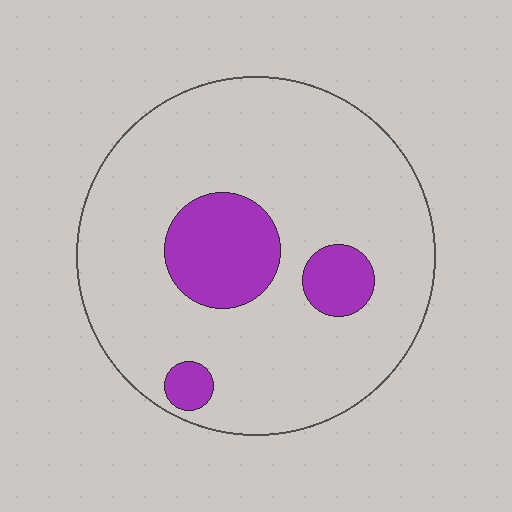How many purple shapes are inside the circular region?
3.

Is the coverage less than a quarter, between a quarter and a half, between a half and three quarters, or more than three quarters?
Less than a quarter.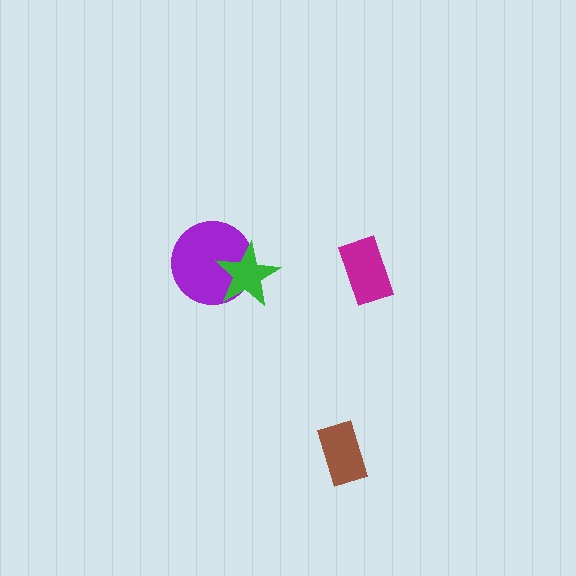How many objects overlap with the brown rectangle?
0 objects overlap with the brown rectangle.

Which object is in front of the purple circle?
The green star is in front of the purple circle.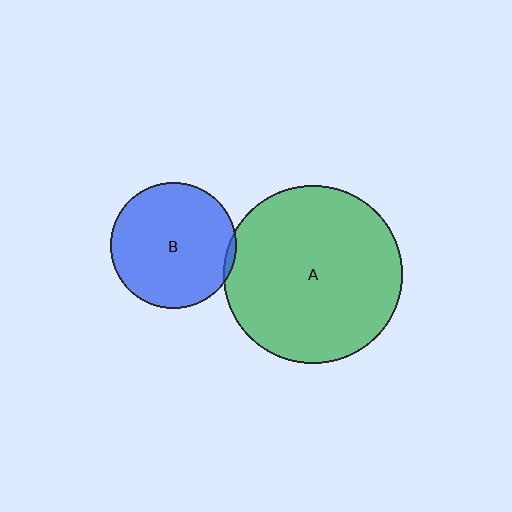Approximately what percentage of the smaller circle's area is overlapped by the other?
Approximately 5%.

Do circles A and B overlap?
Yes.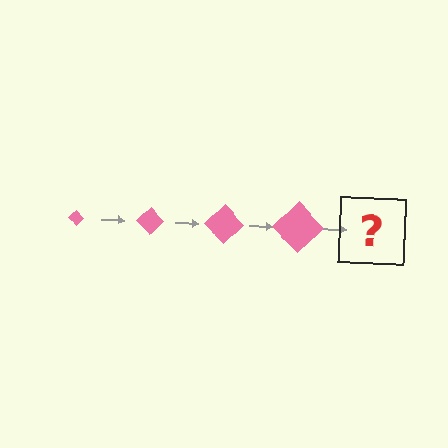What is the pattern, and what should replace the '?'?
The pattern is that the diamond gets progressively larger each step. The '?' should be a pink diamond, larger than the previous one.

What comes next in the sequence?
The next element should be a pink diamond, larger than the previous one.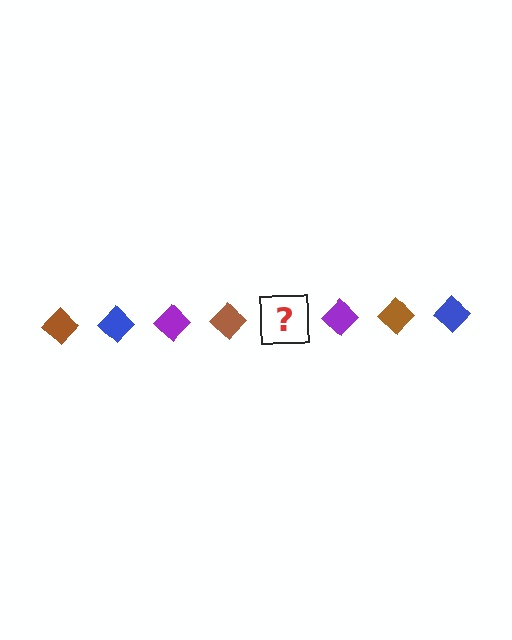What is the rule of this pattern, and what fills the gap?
The rule is that the pattern cycles through brown, blue, purple diamonds. The gap should be filled with a blue diamond.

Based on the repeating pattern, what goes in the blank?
The blank should be a blue diamond.